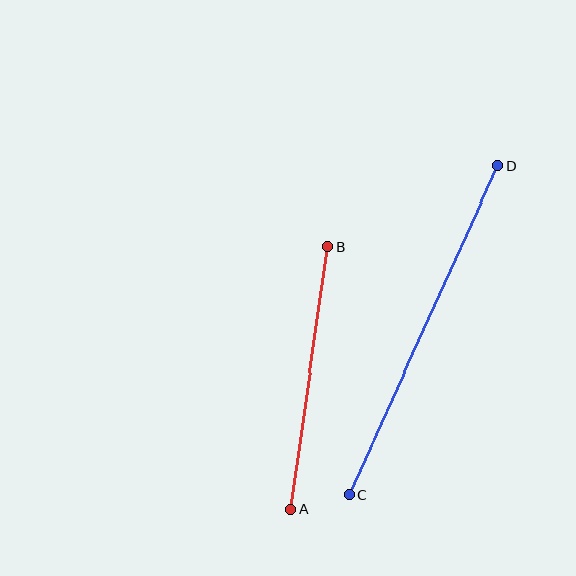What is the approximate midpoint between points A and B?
The midpoint is at approximately (309, 378) pixels.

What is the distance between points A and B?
The distance is approximately 265 pixels.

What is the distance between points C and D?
The distance is approximately 361 pixels.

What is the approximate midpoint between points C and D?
The midpoint is at approximately (424, 330) pixels.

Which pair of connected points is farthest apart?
Points C and D are farthest apart.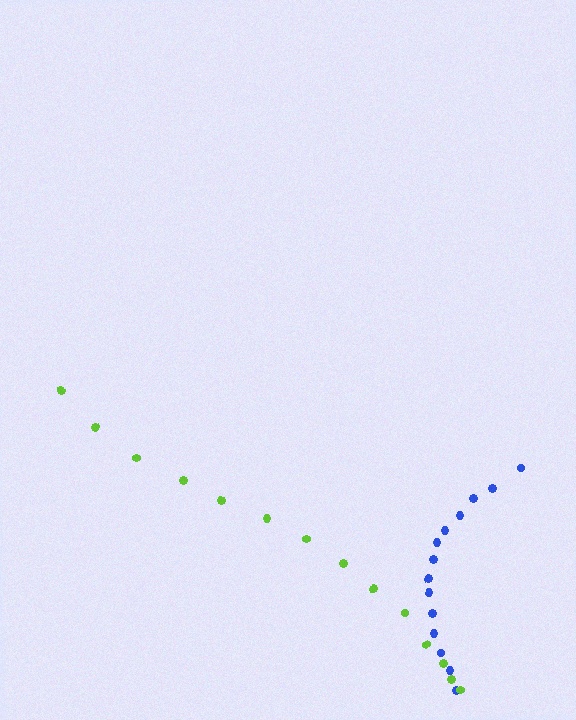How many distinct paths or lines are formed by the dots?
There are 2 distinct paths.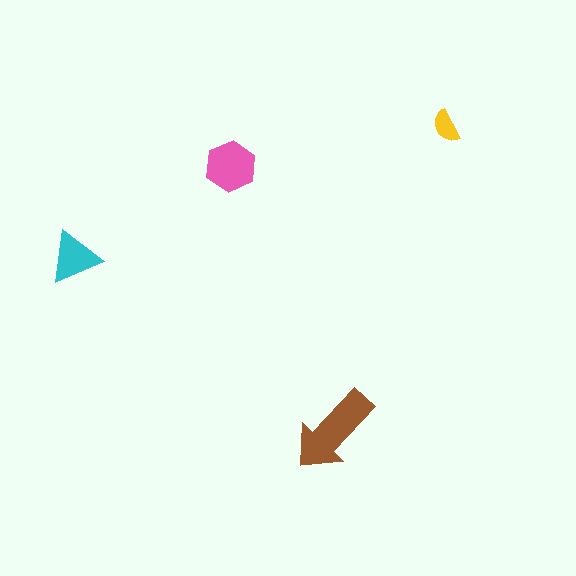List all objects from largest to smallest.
The brown arrow, the pink hexagon, the cyan triangle, the yellow semicircle.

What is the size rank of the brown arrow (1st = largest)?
1st.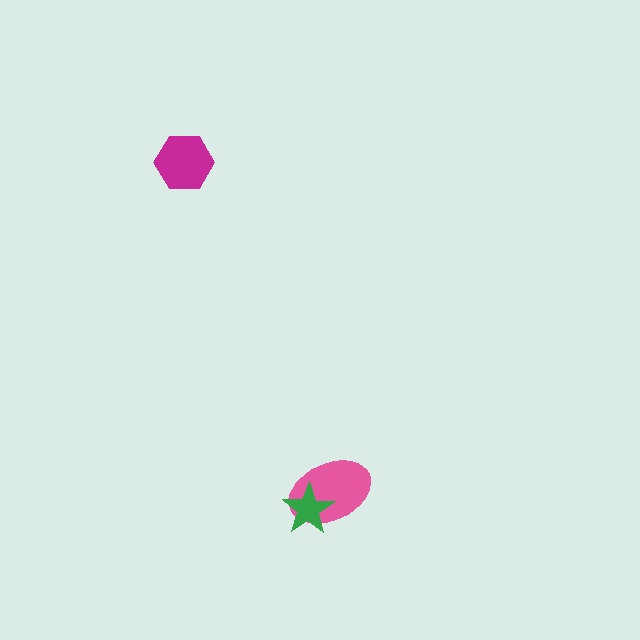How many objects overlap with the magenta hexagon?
0 objects overlap with the magenta hexagon.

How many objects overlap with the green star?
1 object overlaps with the green star.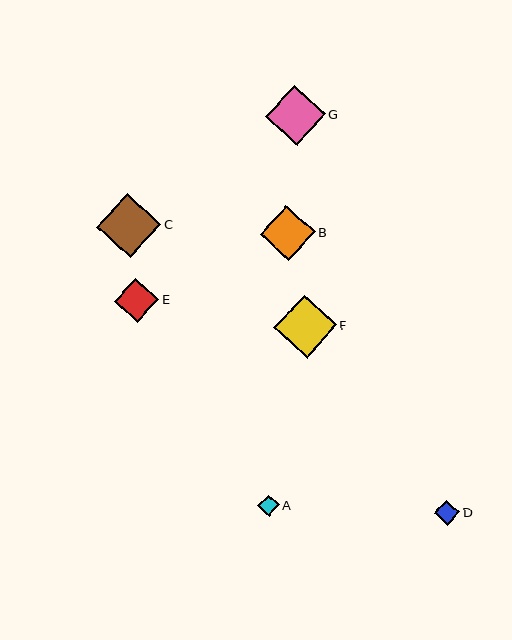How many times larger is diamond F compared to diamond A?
Diamond F is approximately 2.9 times the size of diamond A.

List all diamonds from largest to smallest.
From largest to smallest: C, F, G, B, E, D, A.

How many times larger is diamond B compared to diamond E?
Diamond B is approximately 1.2 times the size of diamond E.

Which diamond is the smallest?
Diamond A is the smallest with a size of approximately 21 pixels.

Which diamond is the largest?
Diamond C is the largest with a size of approximately 64 pixels.